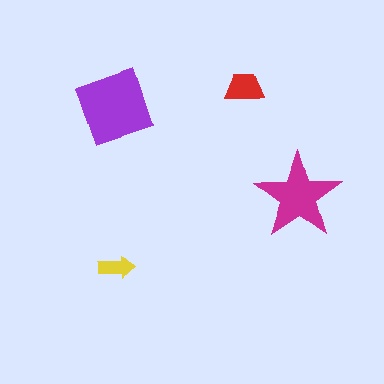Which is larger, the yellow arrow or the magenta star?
The magenta star.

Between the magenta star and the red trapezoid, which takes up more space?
The magenta star.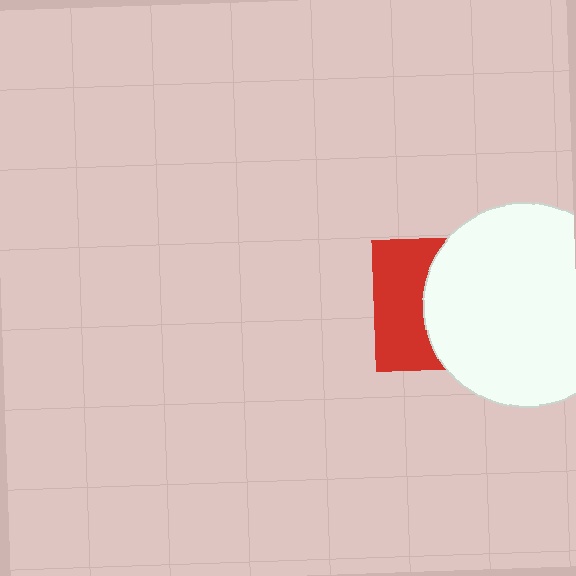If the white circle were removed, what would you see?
You would see the complete red square.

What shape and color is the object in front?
The object in front is a white circle.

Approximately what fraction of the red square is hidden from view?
Roughly 57% of the red square is hidden behind the white circle.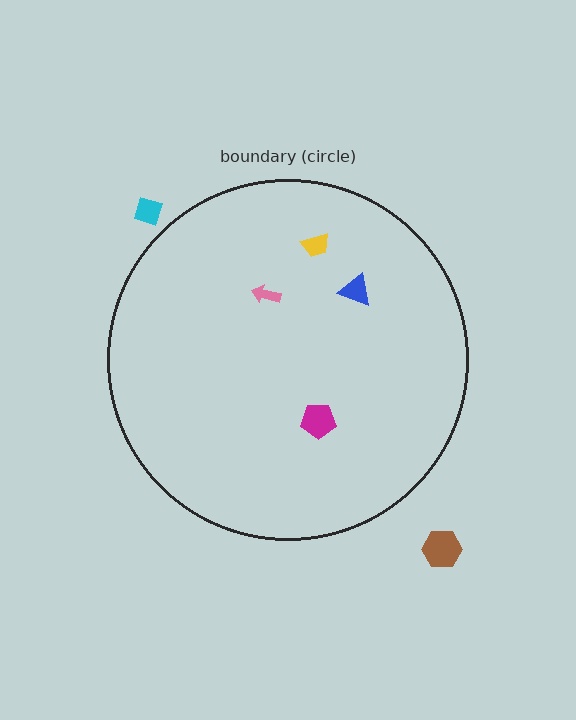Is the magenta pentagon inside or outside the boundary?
Inside.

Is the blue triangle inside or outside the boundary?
Inside.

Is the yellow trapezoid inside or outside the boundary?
Inside.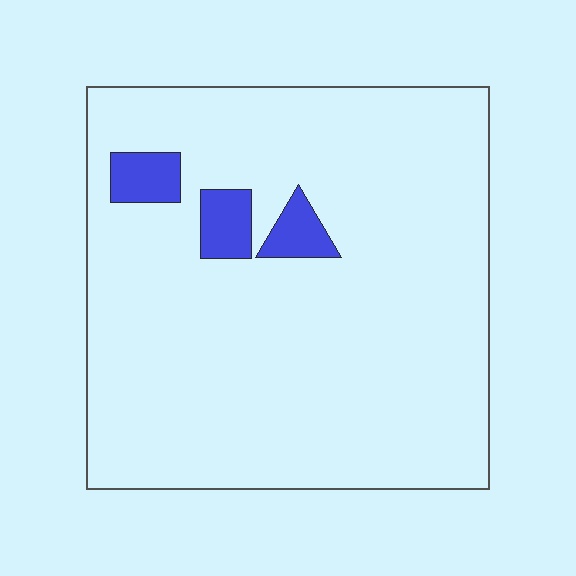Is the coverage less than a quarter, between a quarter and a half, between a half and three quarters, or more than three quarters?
Less than a quarter.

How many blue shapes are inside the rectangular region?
3.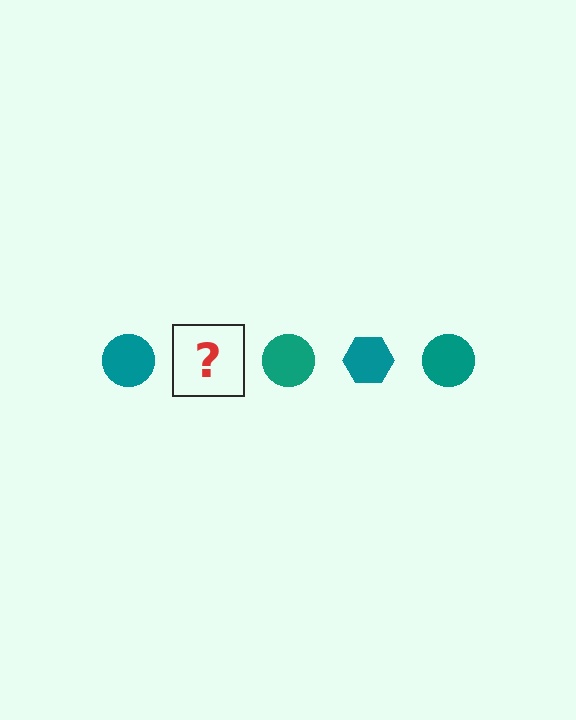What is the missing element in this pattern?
The missing element is a teal hexagon.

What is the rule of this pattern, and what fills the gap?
The rule is that the pattern cycles through circle, hexagon shapes in teal. The gap should be filled with a teal hexagon.